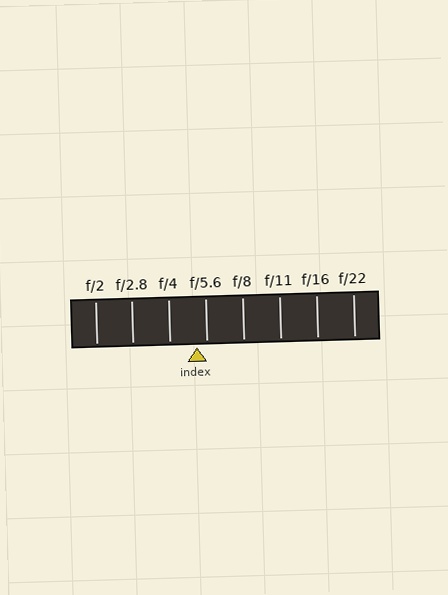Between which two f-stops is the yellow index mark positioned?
The index mark is between f/4 and f/5.6.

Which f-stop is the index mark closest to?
The index mark is closest to f/5.6.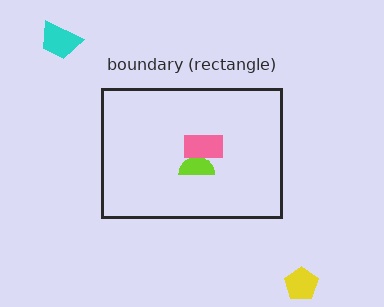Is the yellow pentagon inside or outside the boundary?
Outside.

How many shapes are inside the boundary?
2 inside, 2 outside.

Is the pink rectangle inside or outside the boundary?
Inside.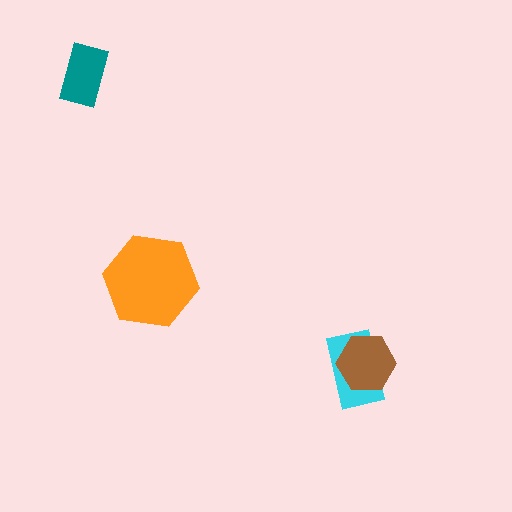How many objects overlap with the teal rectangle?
0 objects overlap with the teal rectangle.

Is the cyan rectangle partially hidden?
Yes, it is partially covered by another shape.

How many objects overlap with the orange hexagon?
0 objects overlap with the orange hexagon.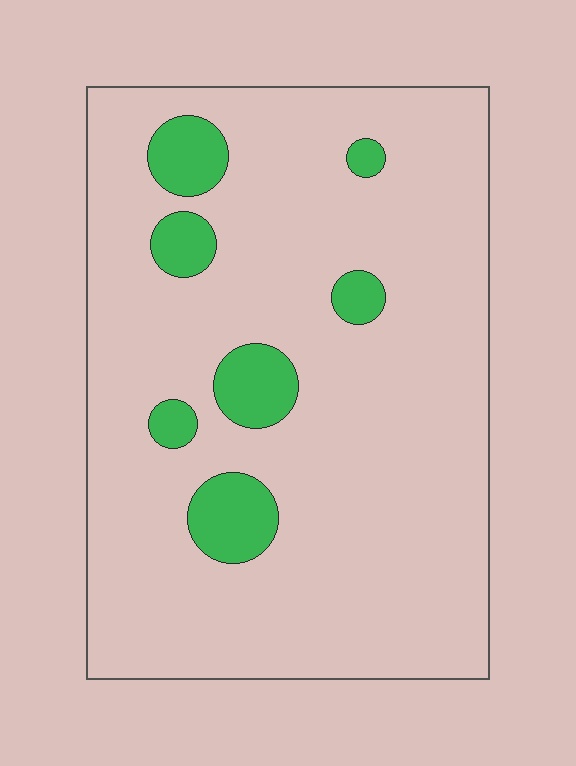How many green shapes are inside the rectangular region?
7.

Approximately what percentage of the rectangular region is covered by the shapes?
Approximately 10%.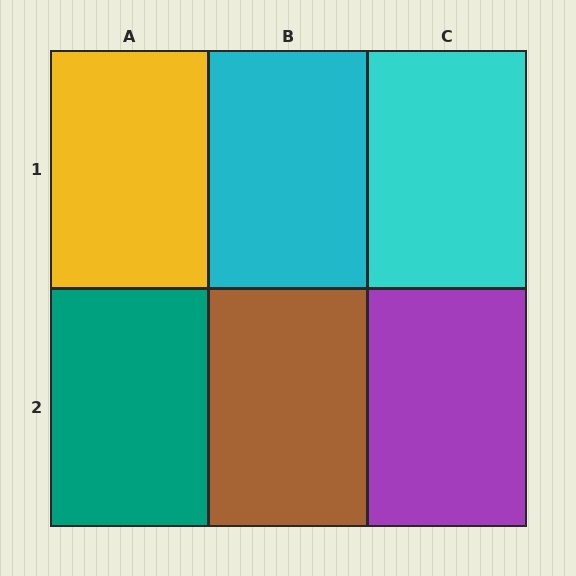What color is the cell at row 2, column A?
Teal.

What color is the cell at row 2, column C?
Purple.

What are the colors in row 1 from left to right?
Yellow, cyan, cyan.